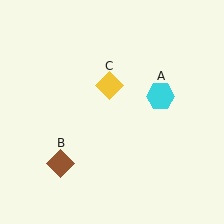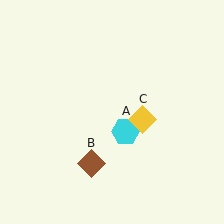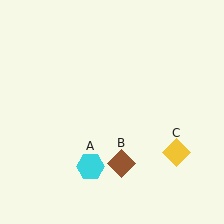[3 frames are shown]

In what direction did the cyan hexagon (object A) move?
The cyan hexagon (object A) moved down and to the left.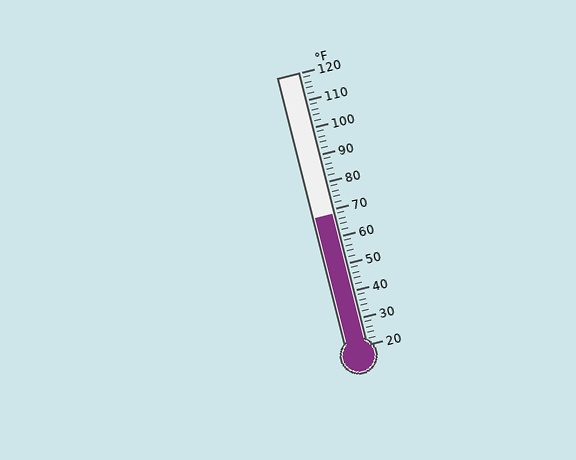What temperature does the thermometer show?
The thermometer shows approximately 68°F.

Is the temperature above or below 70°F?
The temperature is below 70°F.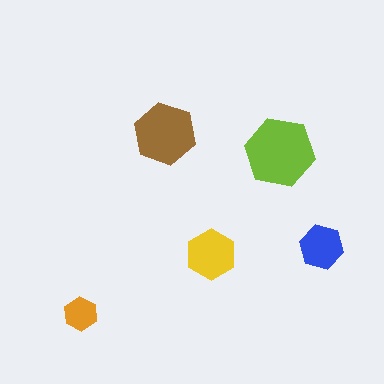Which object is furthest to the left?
The orange hexagon is leftmost.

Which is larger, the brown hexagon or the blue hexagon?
The brown one.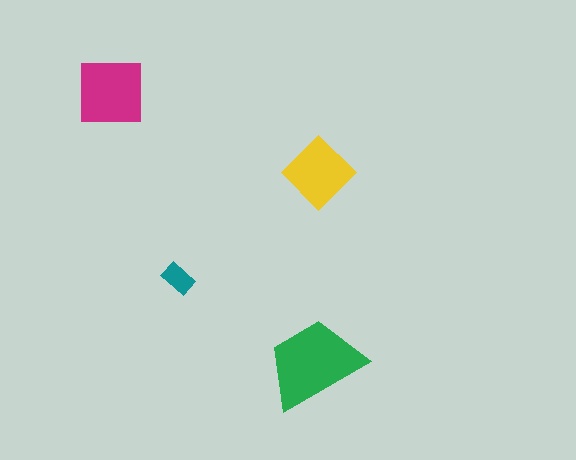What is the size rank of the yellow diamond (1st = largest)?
3rd.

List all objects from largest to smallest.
The green trapezoid, the magenta square, the yellow diamond, the teal rectangle.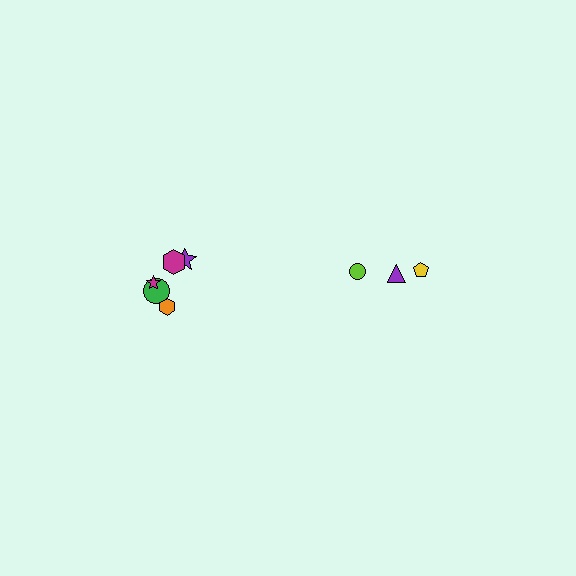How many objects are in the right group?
There are 3 objects.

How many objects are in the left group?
There are 5 objects.